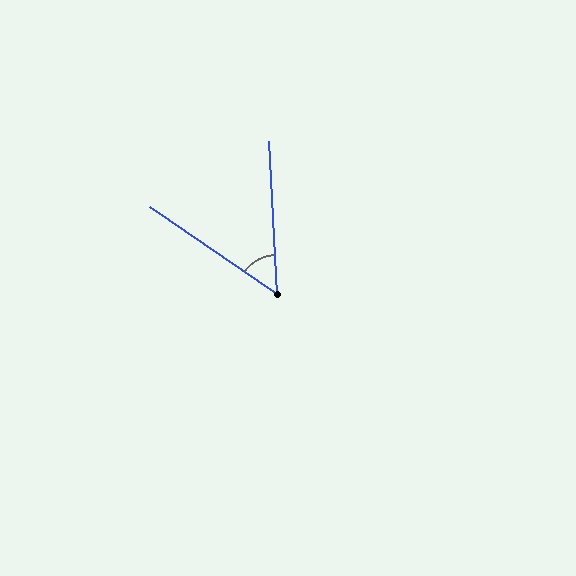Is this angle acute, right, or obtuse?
It is acute.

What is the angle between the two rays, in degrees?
Approximately 53 degrees.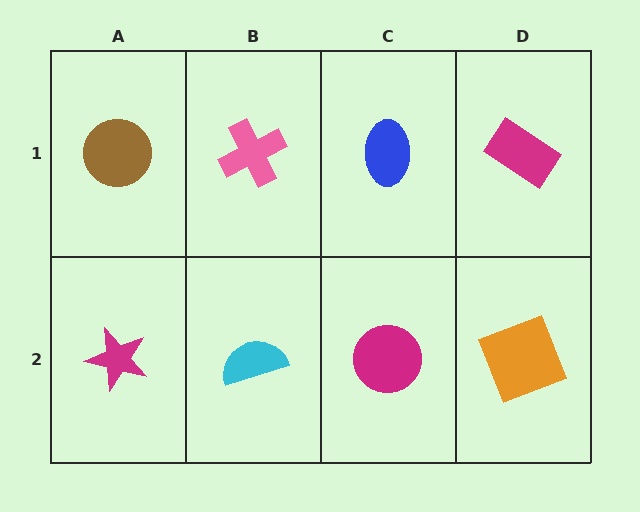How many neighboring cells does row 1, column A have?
2.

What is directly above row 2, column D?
A magenta rectangle.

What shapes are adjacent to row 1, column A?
A magenta star (row 2, column A), a pink cross (row 1, column B).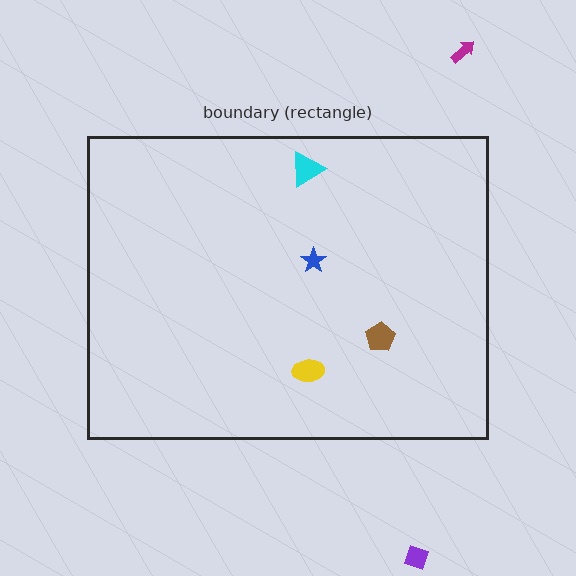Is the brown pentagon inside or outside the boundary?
Inside.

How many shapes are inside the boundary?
4 inside, 2 outside.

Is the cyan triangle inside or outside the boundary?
Inside.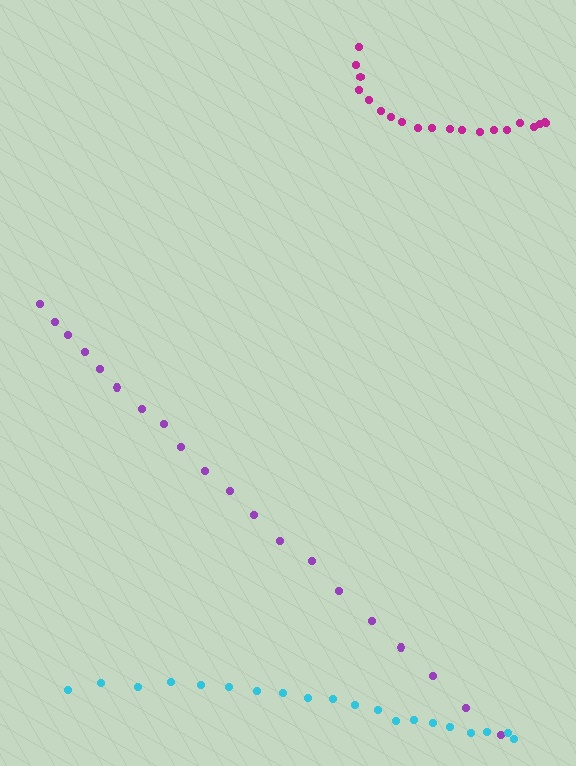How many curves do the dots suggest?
There are 3 distinct paths.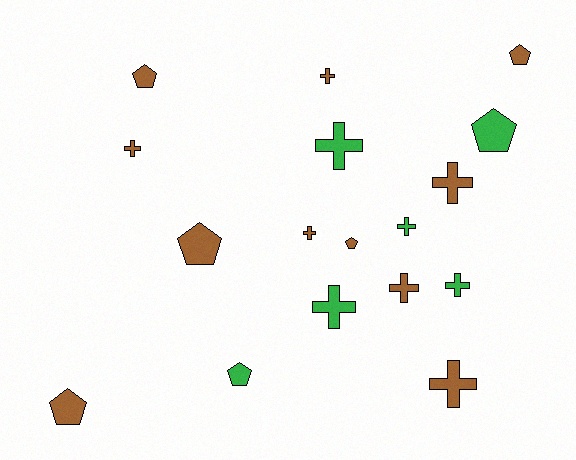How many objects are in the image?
There are 17 objects.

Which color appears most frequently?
Brown, with 11 objects.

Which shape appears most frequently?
Cross, with 10 objects.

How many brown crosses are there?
There are 6 brown crosses.